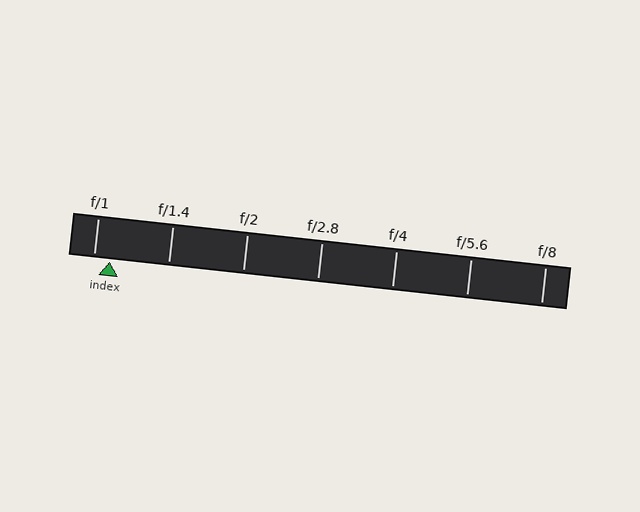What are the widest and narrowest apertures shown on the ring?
The widest aperture shown is f/1 and the narrowest is f/8.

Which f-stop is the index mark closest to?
The index mark is closest to f/1.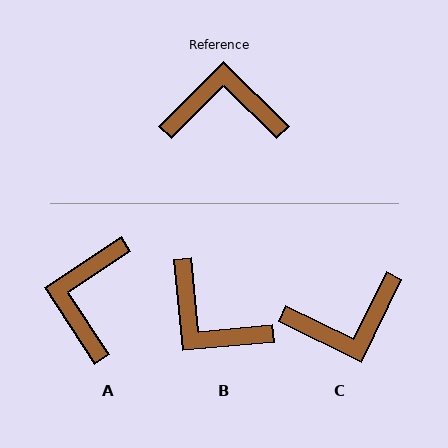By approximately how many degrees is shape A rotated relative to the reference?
Approximately 78 degrees counter-clockwise.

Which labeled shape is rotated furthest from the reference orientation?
C, about 161 degrees away.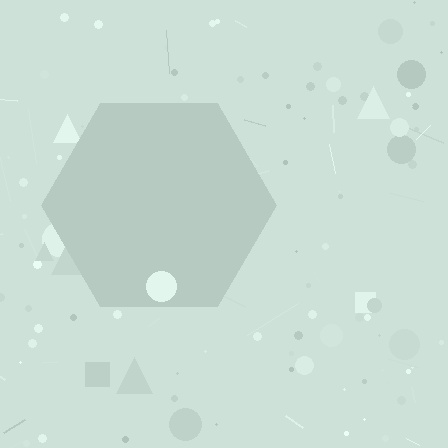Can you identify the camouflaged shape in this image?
The camouflaged shape is a hexagon.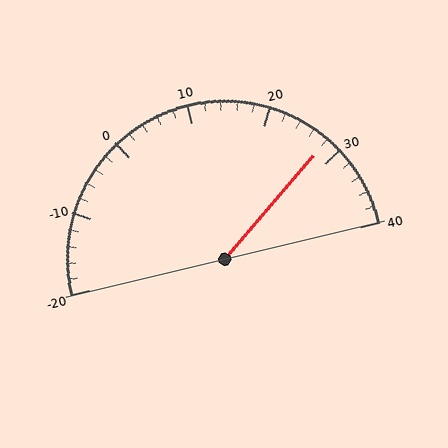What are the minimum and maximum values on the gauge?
The gauge ranges from -20 to 40.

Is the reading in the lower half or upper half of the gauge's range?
The reading is in the upper half of the range (-20 to 40).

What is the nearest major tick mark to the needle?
The nearest major tick mark is 30.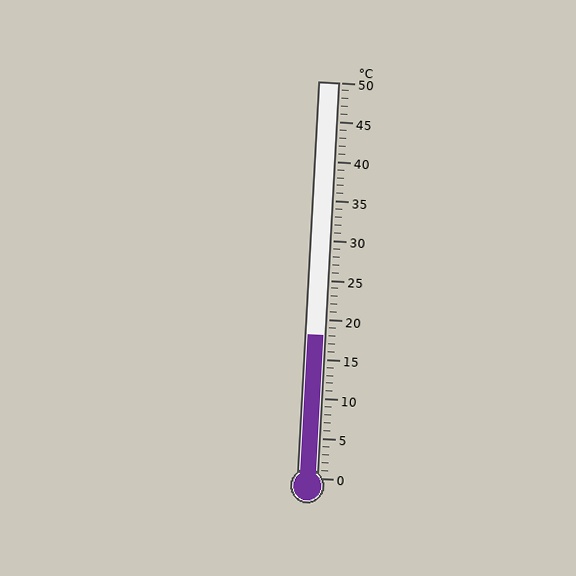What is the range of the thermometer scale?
The thermometer scale ranges from 0°C to 50°C.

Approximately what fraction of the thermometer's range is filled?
The thermometer is filled to approximately 35% of its range.